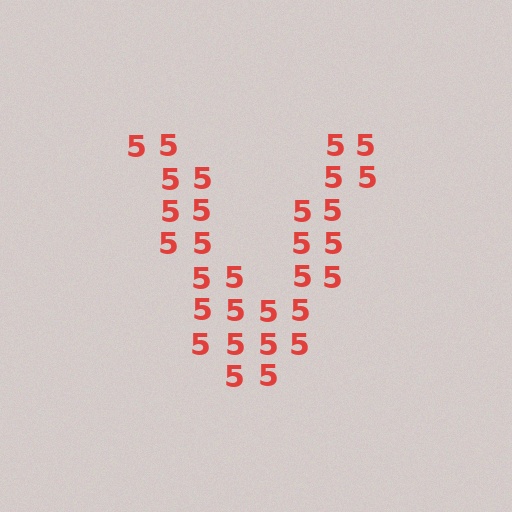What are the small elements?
The small elements are digit 5's.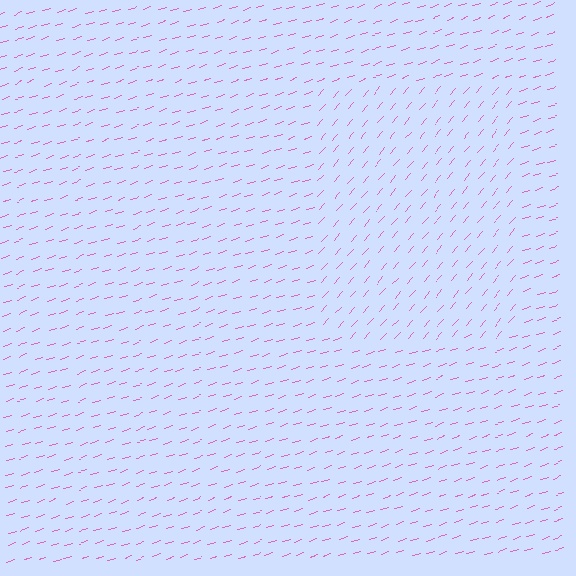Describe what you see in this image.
The image is filled with small pink line segments. A rectangle region in the image has lines oriented differently from the surrounding lines, creating a visible texture boundary.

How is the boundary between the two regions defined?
The boundary is defined purely by a change in line orientation (approximately 31 degrees difference). All lines are the same color and thickness.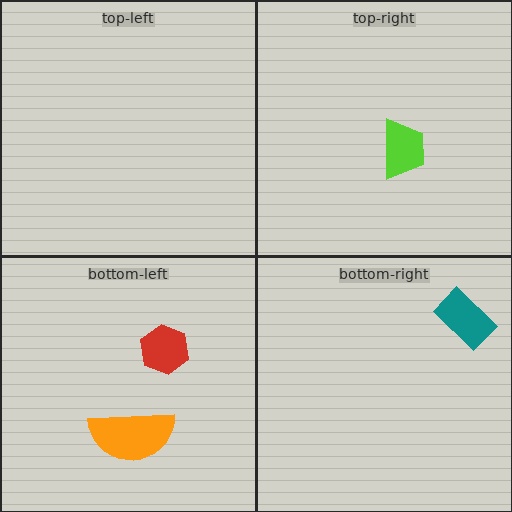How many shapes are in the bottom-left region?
2.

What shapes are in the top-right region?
The lime trapezoid.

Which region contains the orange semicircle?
The bottom-left region.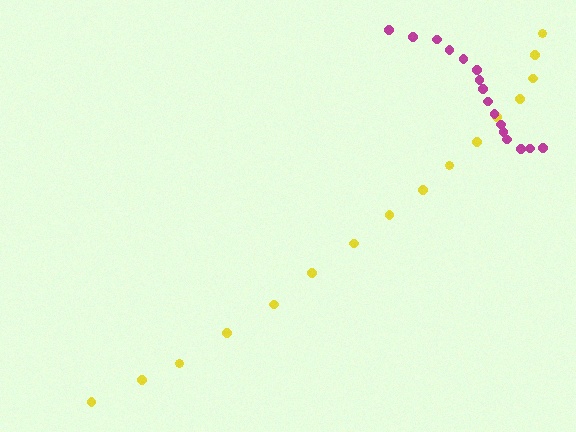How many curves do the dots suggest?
There are 2 distinct paths.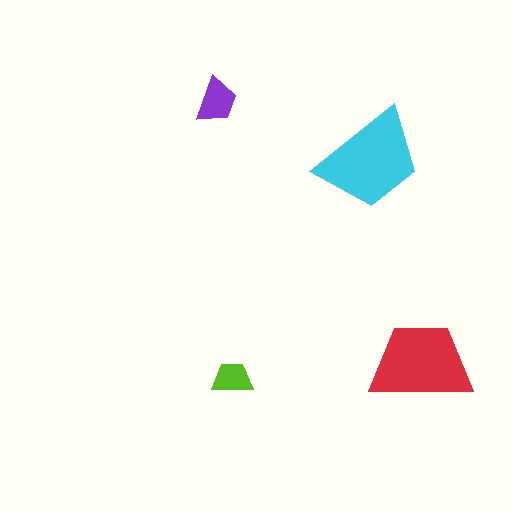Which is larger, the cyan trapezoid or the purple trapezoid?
The cyan one.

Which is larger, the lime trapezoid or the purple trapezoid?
The purple one.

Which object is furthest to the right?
The red trapezoid is rightmost.